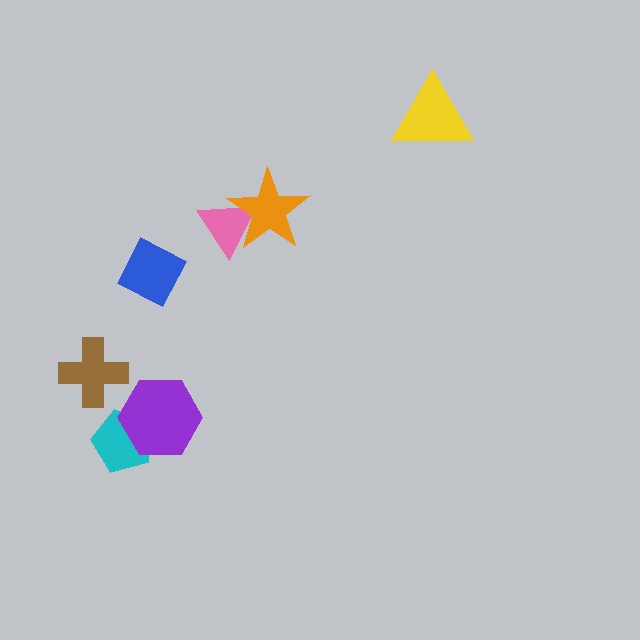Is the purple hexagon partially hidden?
No, no other shape covers it.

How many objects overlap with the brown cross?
0 objects overlap with the brown cross.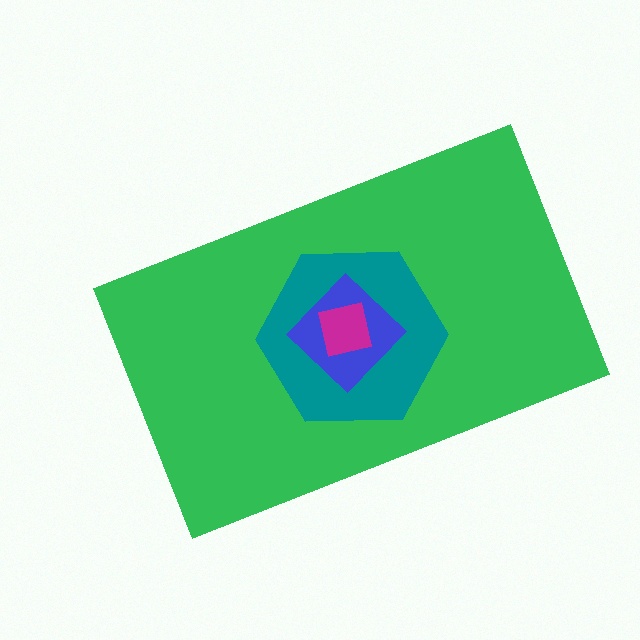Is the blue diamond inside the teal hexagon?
Yes.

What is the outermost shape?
The green rectangle.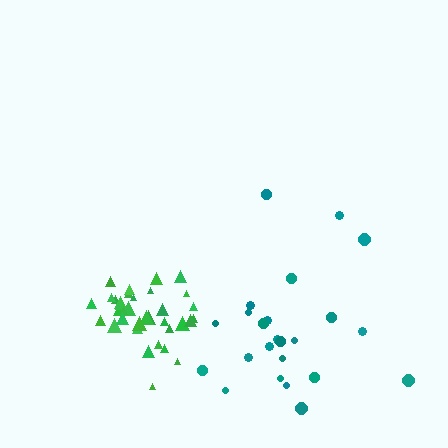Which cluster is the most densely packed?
Green.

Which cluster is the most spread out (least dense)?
Teal.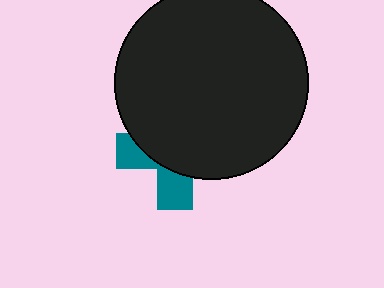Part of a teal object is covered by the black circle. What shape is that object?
It is a cross.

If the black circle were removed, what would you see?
You would see the complete teal cross.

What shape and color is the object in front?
The object in front is a black circle.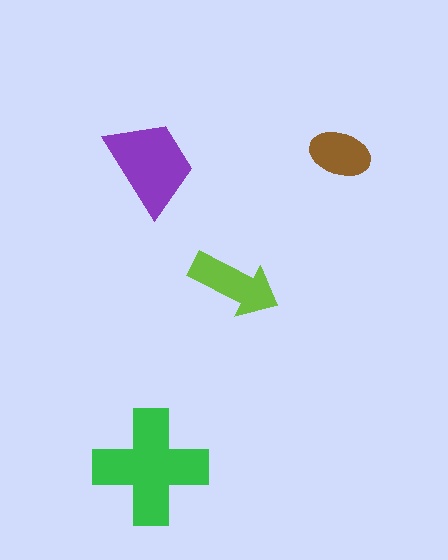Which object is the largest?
The green cross.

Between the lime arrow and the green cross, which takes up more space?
The green cross.